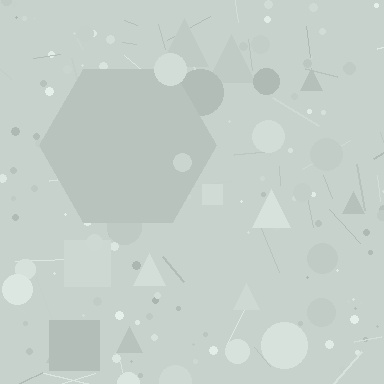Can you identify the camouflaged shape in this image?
The camouflaged shape is a hexagon.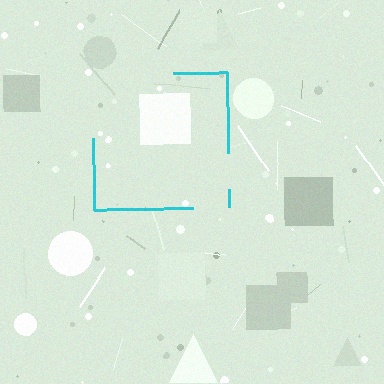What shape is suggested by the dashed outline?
The dashed outline suggests a square.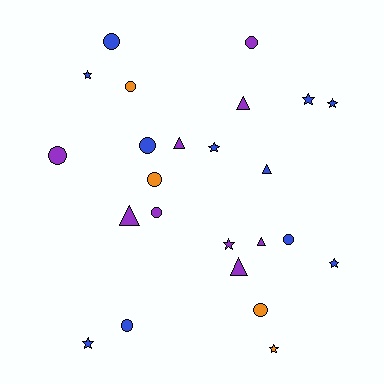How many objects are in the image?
There are 24 objects.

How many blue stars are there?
There are 6 blue stars.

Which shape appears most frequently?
Circle, with 10 objects.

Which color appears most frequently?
Blue, with 11 objects.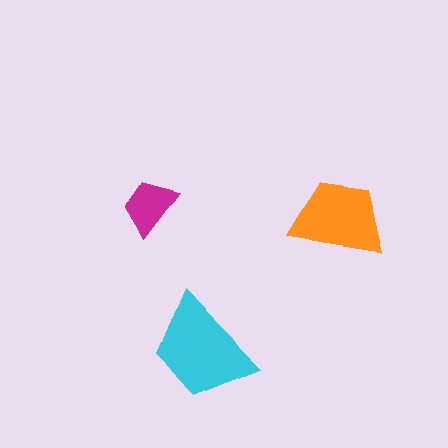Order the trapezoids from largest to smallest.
the cyan one, the orange one, the magenta one.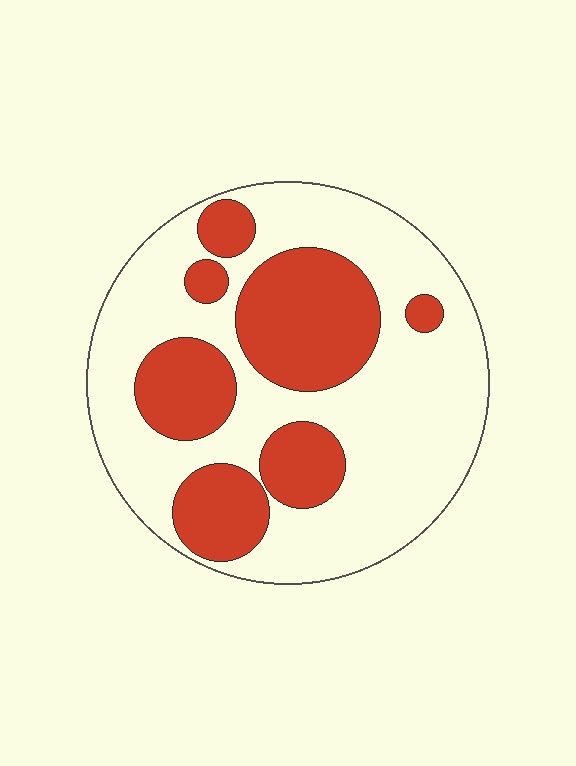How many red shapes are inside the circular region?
7.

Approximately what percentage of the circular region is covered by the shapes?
Approximately 35%.